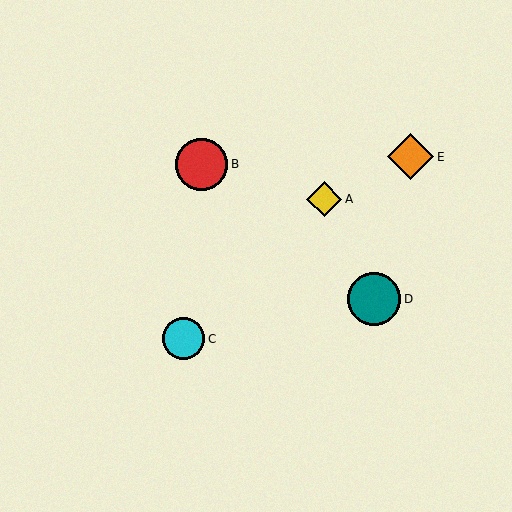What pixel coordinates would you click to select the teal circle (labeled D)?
Click at (374, 299) to select the teal circle D.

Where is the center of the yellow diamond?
The center of the yellow diamond is at (324, 199).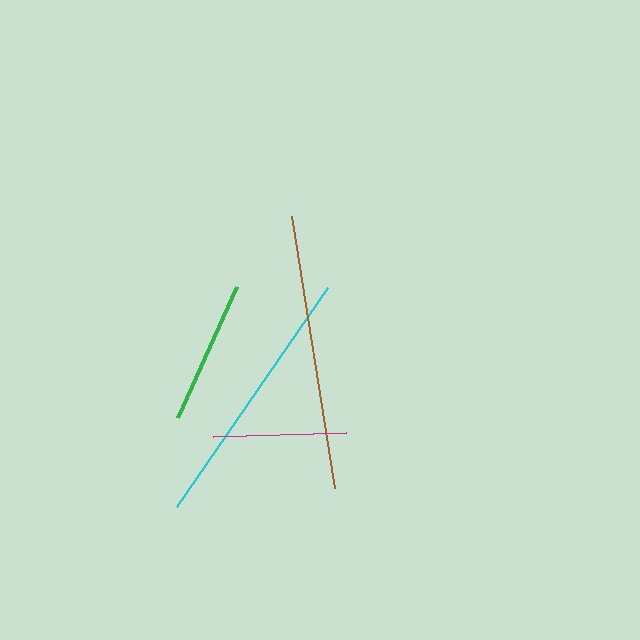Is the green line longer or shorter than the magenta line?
The green line is longer than the magenta line.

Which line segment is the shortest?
The magenta line is the shortest at approximately 133 pixels.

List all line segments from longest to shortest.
From longest to shortest: brown, cyan, green, magenta.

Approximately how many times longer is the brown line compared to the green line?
The brown line is approximately 1.9 times the length of the green line.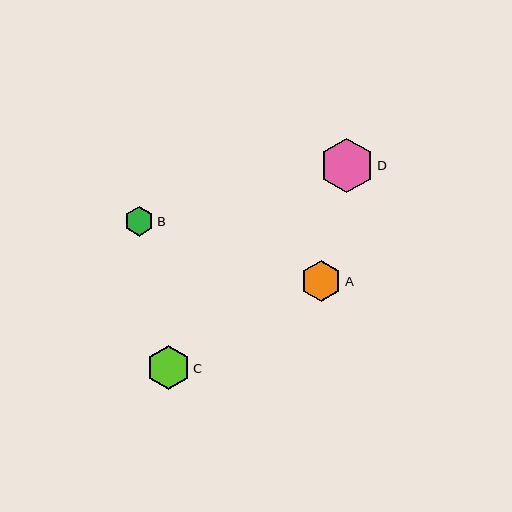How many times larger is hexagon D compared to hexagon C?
Hexagon D is approximately 1.3 times the size of hexagon C.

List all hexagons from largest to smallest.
From largest to smallest: D, C, A, B.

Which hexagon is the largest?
Hexagon D is the largest with a size of approximately 54 pixels.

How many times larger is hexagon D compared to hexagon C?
Hexagon D is approximately 1.3 times the size of hexagon C.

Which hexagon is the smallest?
Hexagon B is the smallest with a size of approximately 30 pixels.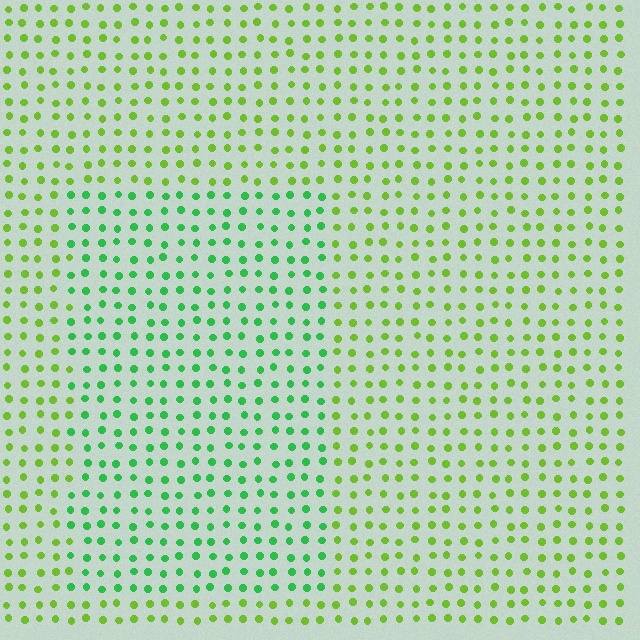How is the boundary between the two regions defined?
The boundary is defined purely by a slight shift in hue (about 40 degrees). Spacing, size, and orientation are identical on both sides.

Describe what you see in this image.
The image is filled with small lime elements in a uniform arrangement. A rectangle-shaped region is visible where the elements are tinted to a slightly different hue, forming a subtle color boundary.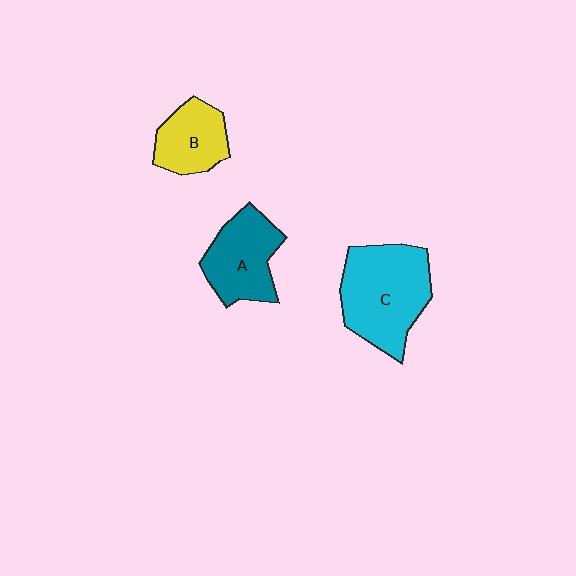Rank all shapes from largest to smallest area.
From largest to smallest: C (cyan), A (teal), B (yellow).